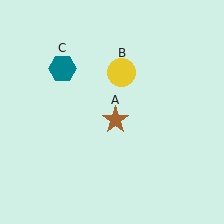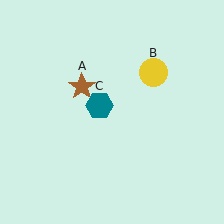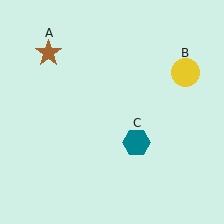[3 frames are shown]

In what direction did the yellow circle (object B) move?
The yellow circle (object B) moved right.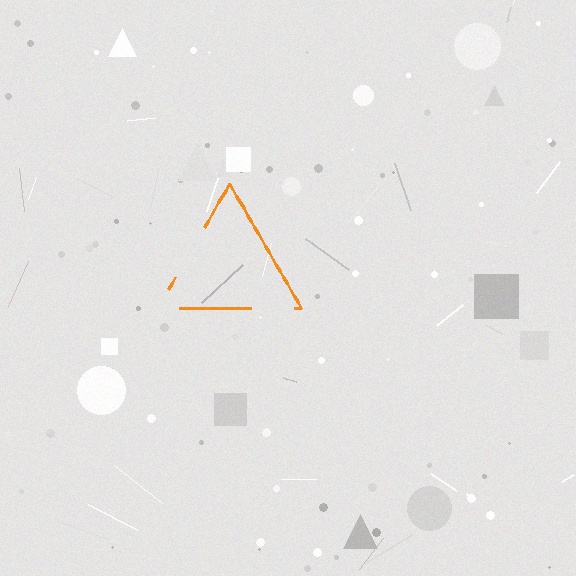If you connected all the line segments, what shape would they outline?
They would outline a triangle.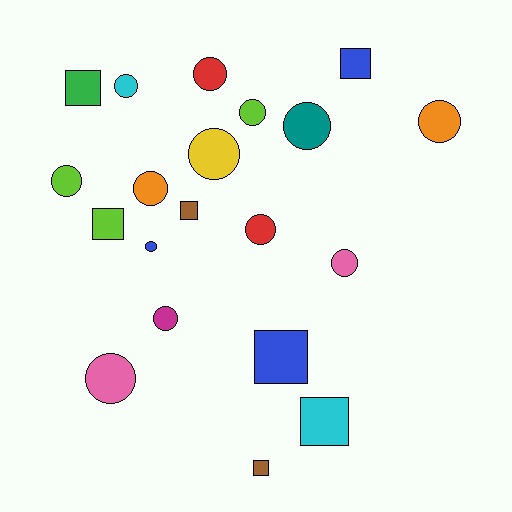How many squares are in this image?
There are 7 squares.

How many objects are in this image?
There are 20 objects.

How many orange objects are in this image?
There are 2 orange objects.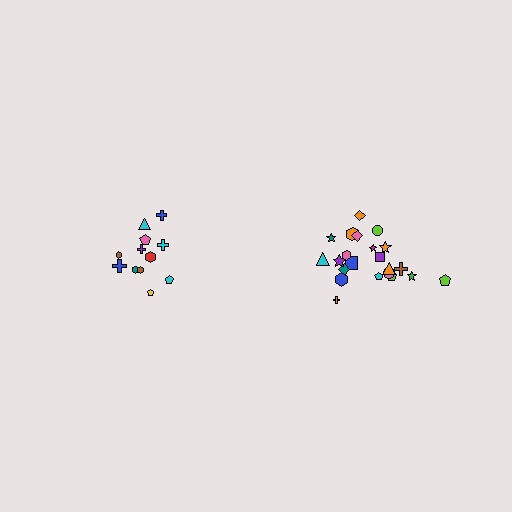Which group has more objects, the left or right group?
The right group.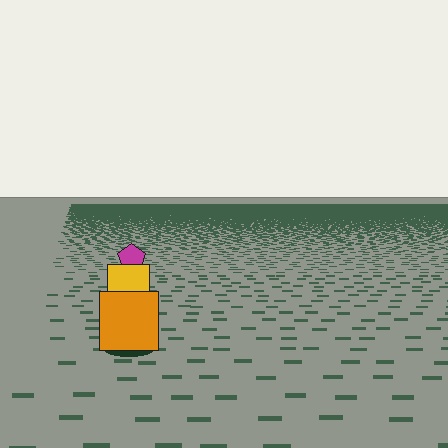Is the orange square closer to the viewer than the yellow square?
Yes. The orange square is closer — you can tell from the texture gradient: the ground texture is coarser near it.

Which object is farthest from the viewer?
The magenta pentagon is farthest from the viewer. It appears smaller and the ground texture around it is denser.